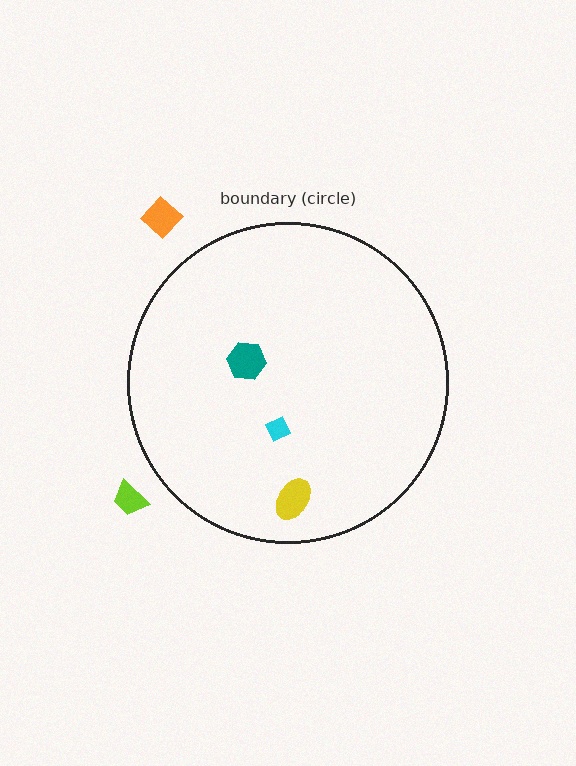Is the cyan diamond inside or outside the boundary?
Inside.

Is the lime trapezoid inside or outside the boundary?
Outside.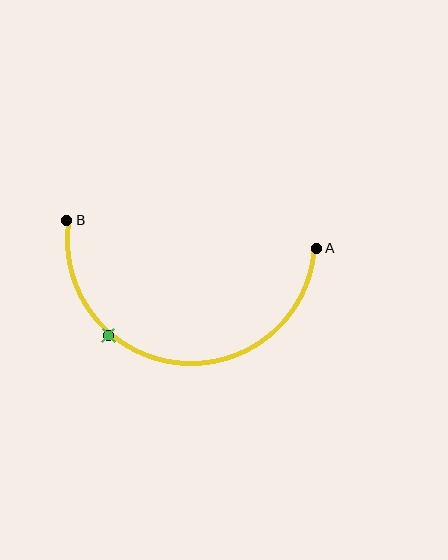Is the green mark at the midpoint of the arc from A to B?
No. The green mark lies on the arc but is closer to endpoint B. The arc midpoint would be at the point on the curve equidistant along the arc from both A and B.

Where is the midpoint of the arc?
The arc midpoint is the point on the curve farthest from the straight line joining A and B. It sits below that line.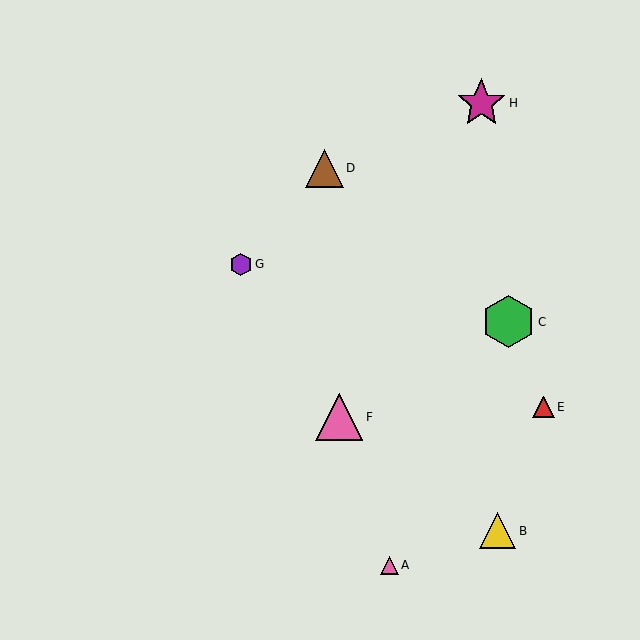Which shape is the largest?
The green hexagon (labeled C) is the largest.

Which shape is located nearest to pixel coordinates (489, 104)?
The magenta star (labeled H) at (481, 103) is nearest to that location.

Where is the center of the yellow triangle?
The center of the yellow triangle is at (497, 531).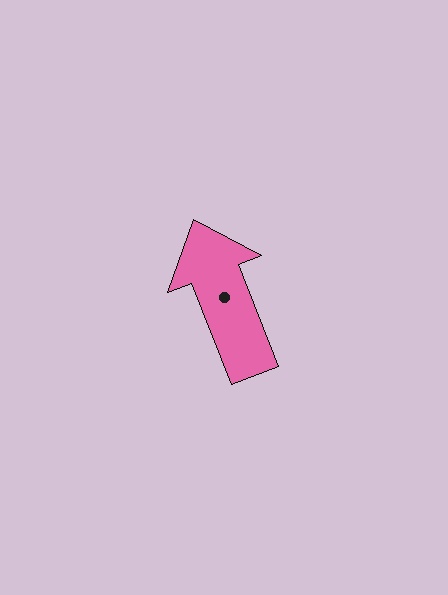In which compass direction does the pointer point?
North.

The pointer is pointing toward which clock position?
Roughly 11 o'clock.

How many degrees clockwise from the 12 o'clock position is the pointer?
Approximately 338 degrees.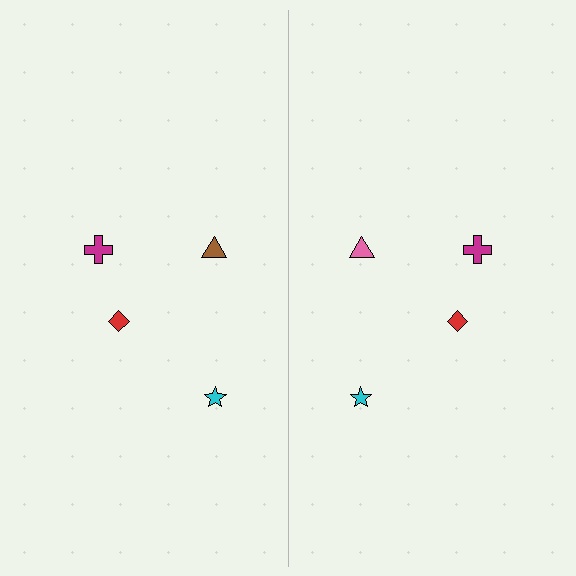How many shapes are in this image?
There are 8 shapes in this image.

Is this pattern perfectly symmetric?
No, the pattern is not perfectly symmetric. The pink triangle on the right side breaks the symmetry — its mirror counterpart is brown.